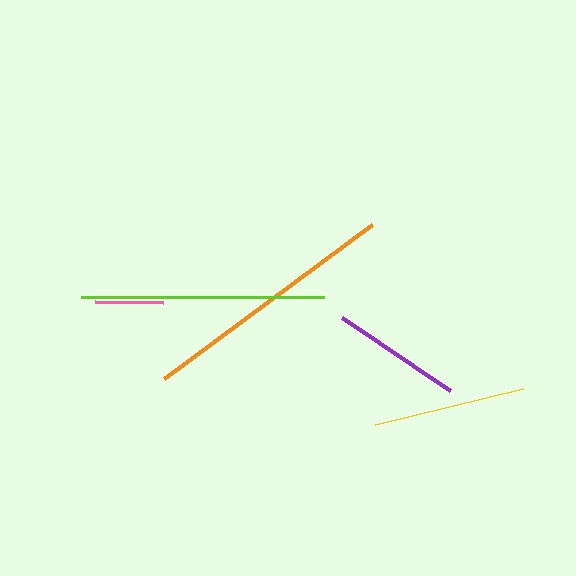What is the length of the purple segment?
The purple segment is approximately 130 pixels long.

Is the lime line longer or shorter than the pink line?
The lime line is longer than the pink line.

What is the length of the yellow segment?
The yellow segment is approximately 152 pixels long.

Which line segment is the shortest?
The pink line is the shortest at approximately 68 pixels.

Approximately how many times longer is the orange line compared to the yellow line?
The orange line is approximately 1.7 times the length of the yellow line.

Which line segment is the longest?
The orange line is the longest at approximately 258 pixels.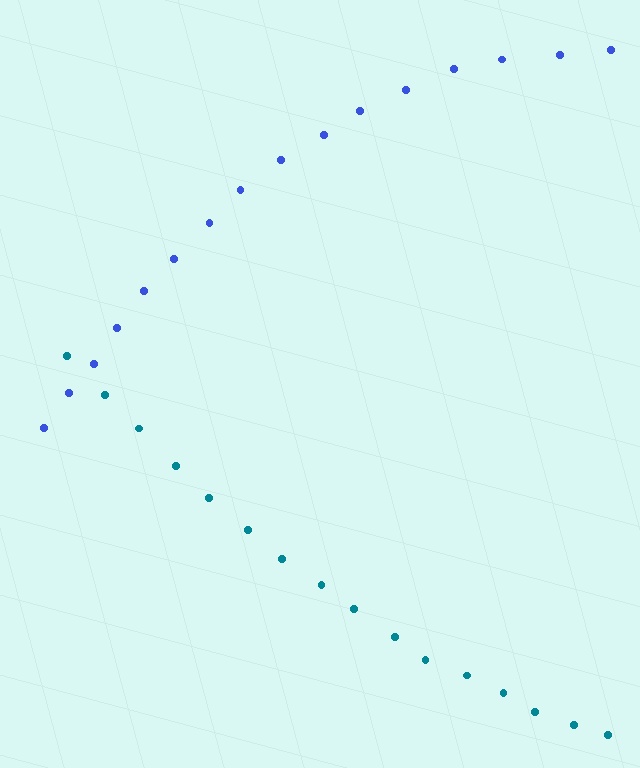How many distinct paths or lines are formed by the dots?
There are 2 distinct paths.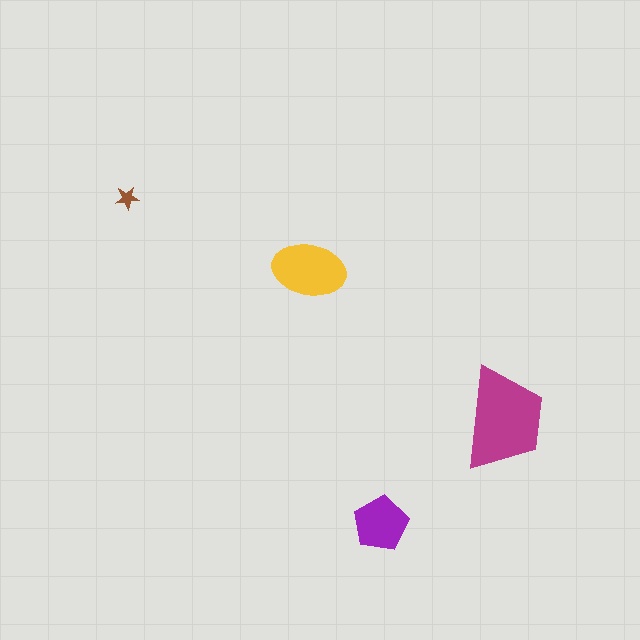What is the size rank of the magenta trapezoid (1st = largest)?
1st.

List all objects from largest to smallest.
The magenta trapezoid, the yellow ellipse, the purple pentagon, the brown star.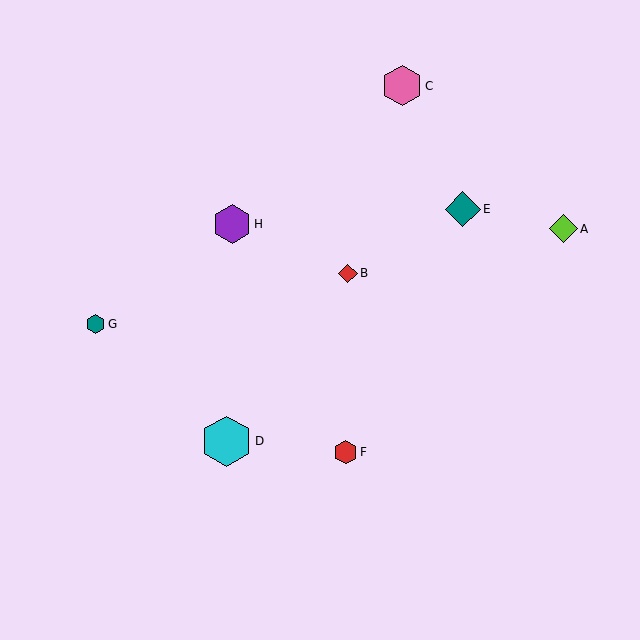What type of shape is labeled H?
Shape H is a purple hexagon.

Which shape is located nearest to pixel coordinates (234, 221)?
The purple hexagon (labeled H) at (232, 224) is nearest to that location.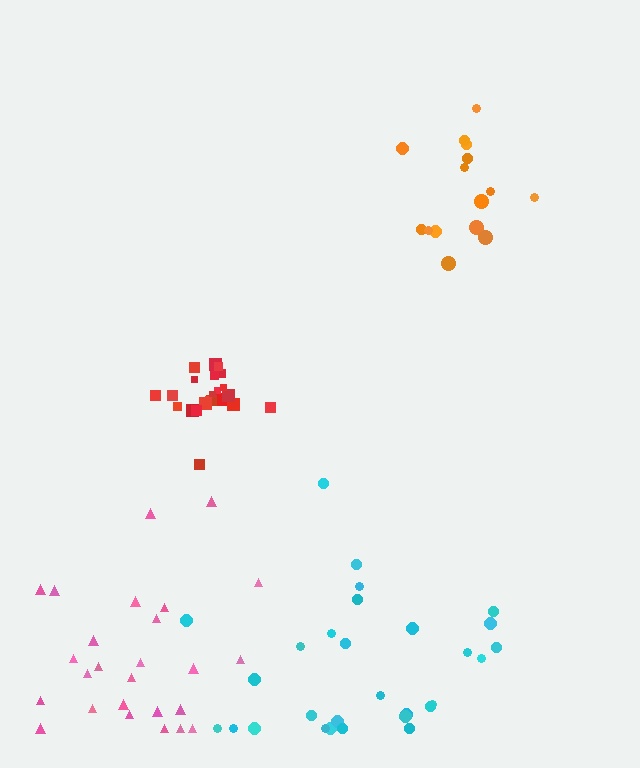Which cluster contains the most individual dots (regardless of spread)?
Cyan (30).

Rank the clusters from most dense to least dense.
red, orange, cyan, pink.